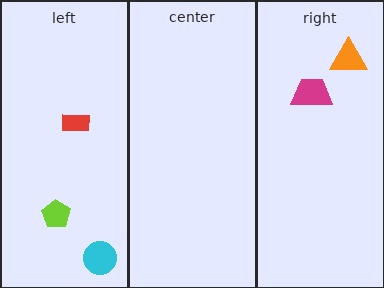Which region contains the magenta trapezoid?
The right region.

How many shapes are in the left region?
3.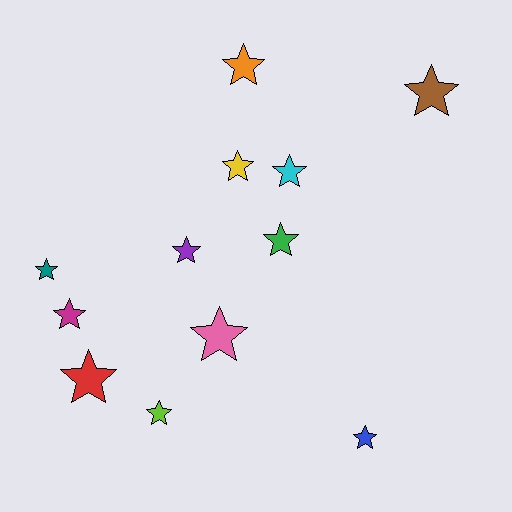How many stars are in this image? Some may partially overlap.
There are 12 stars.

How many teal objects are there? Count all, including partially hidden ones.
There is 1 teal object.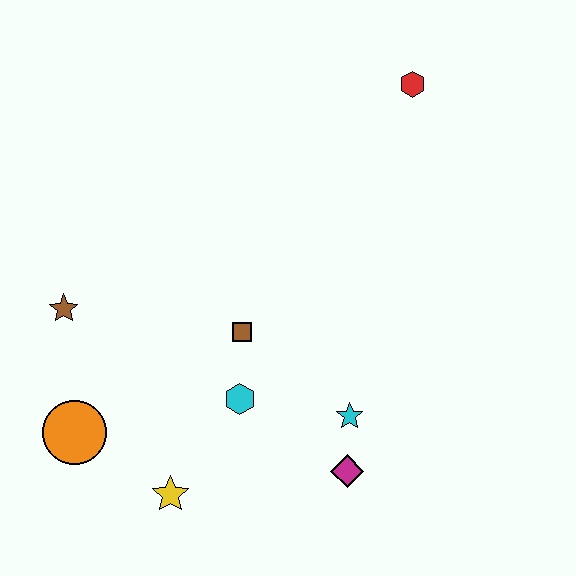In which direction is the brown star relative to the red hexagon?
The brown star is to the left of the red hexagon.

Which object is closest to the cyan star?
The magenta diamond is closest to the cyan star.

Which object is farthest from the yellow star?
The red hexagon is farthest from the yellow star.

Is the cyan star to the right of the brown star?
Yes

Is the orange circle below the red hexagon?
Yes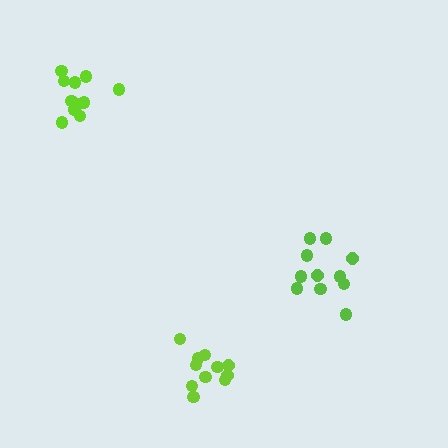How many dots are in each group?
Group 1: 11 dots, Group 2: 11 dots, Group 3: 11 dots (33 total).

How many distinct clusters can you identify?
There are 3 distinct clusters.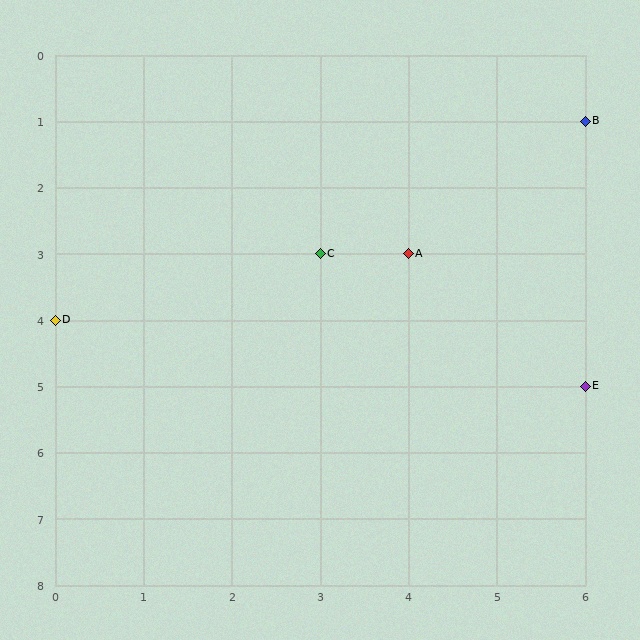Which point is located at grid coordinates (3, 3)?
Point C is at (3, 3).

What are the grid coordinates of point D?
Point D is at grid coordinates (0, 4).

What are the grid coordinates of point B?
Point B is at grid coordinates (6, 1).